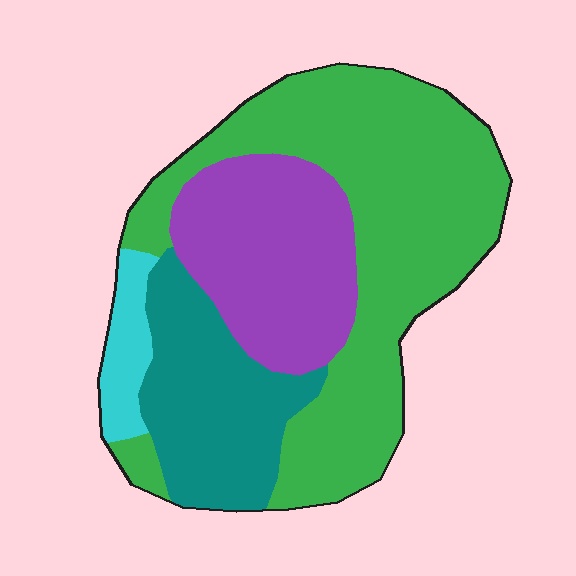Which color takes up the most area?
Green, at roughly 50%.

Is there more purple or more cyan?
Purple.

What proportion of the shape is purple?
Purple covers 24% of the shape.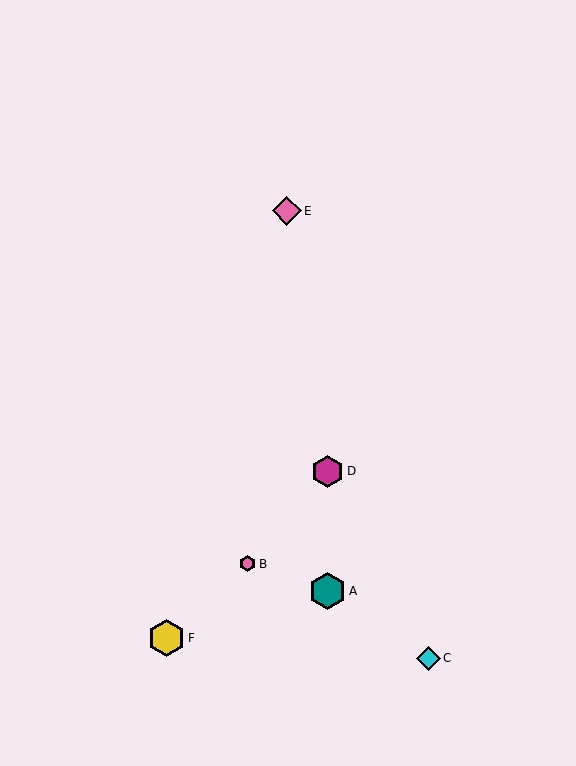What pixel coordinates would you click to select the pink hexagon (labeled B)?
Click at (247, 564) to select the pink hexagon B.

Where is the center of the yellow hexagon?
The center of the yellow hexagon is at (166, 638).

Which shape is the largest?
The teal hexagon (labeled A) is the largest.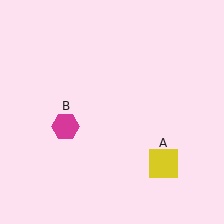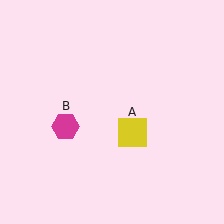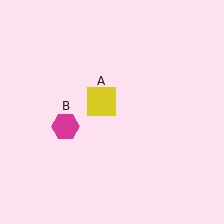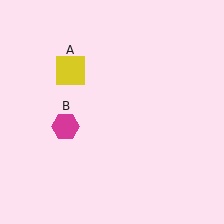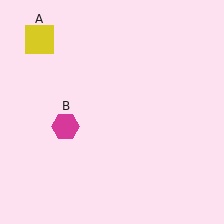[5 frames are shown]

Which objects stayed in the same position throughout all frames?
Magenta hexagon (object B) remained stationary.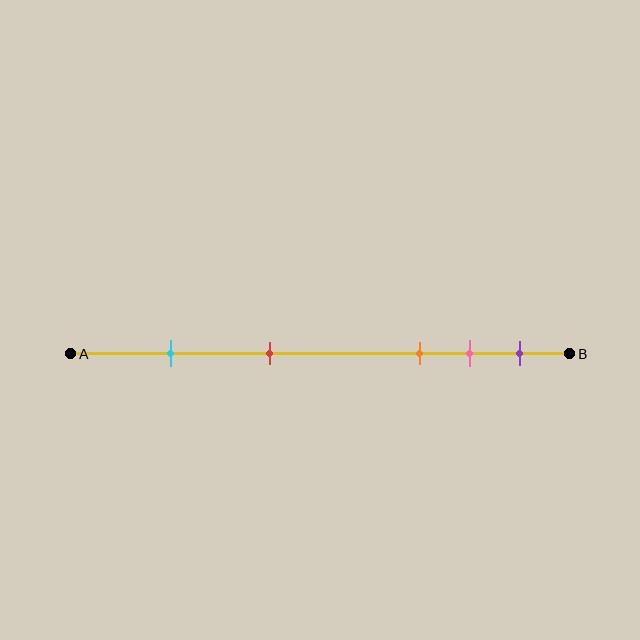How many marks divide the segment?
There are 5 marks dividing the segment.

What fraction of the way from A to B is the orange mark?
The orange mark is approximately 70% (0.7) of the way from A to B.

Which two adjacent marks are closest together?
The pink and purple marks are the closest adjacent pair.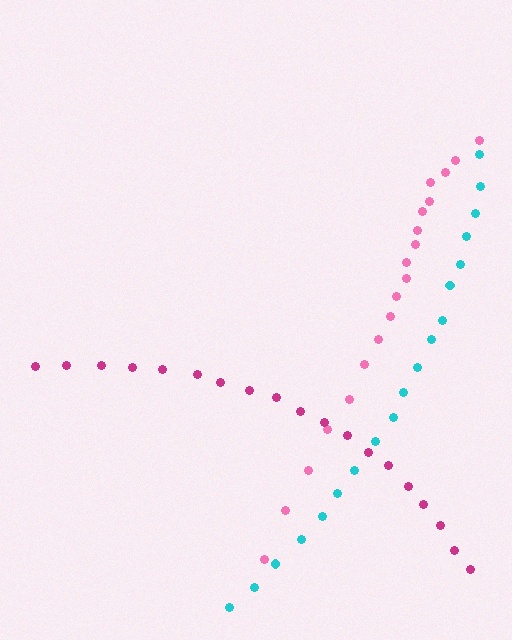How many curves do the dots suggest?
There are 3 distinct paths.